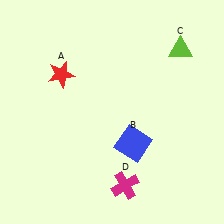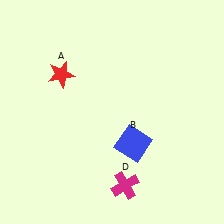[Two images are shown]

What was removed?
The lime triangle (C) was removed in Image 2.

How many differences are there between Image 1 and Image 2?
There is 1 difference between the two images.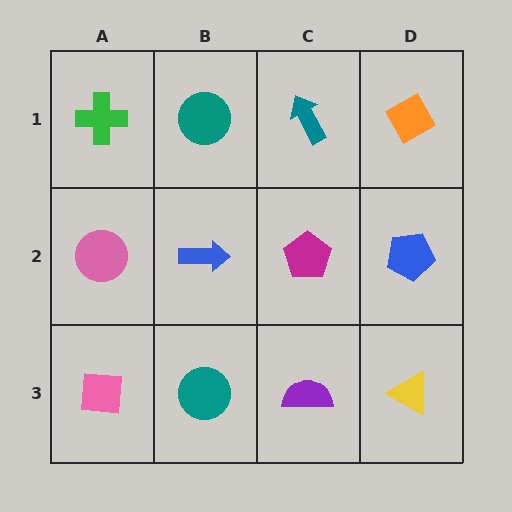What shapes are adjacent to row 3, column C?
A magenta pentagon (row 2, column C), a teal circle (row 3, column B), a yellow triangle (row 3, column D).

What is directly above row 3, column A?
A pink circle.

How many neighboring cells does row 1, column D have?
2.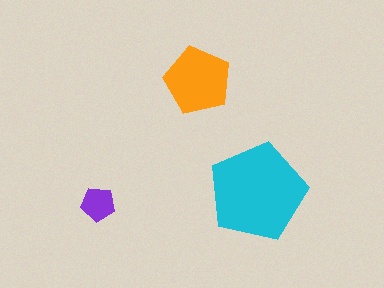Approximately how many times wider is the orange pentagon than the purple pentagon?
About 2 times wider.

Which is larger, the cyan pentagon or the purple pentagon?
The cyan one.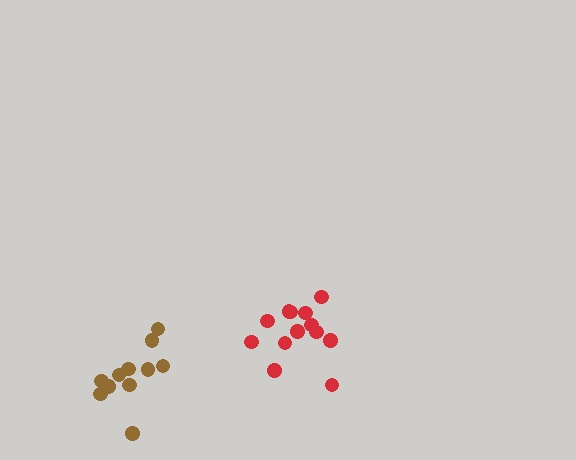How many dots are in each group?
Group 1: 14 dots, Group 2: 11 dots (25 total).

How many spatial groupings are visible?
There are 2 spatial groupings.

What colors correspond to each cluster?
The clusters are colored: red, brown.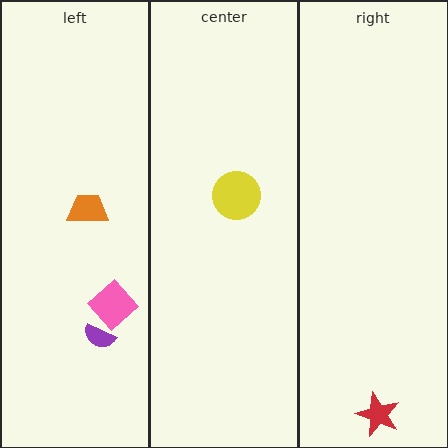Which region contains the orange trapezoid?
The left region.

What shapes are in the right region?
The red star.